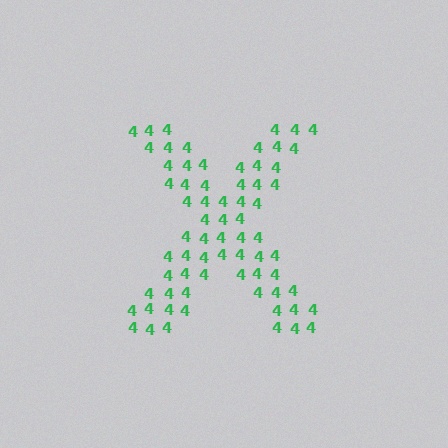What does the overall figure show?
The overall figure shows the letter X.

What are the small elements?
The small elements are digit 4's.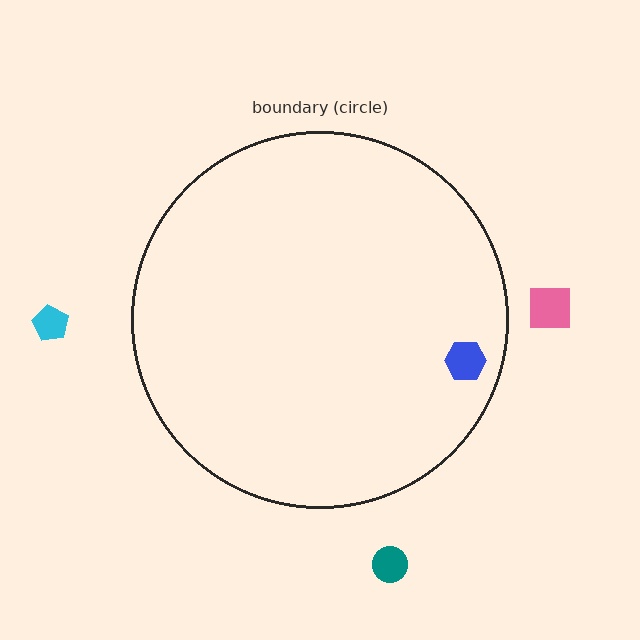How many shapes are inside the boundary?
1 inside, 3 outside.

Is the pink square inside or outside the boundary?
Outside.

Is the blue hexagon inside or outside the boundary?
Inside.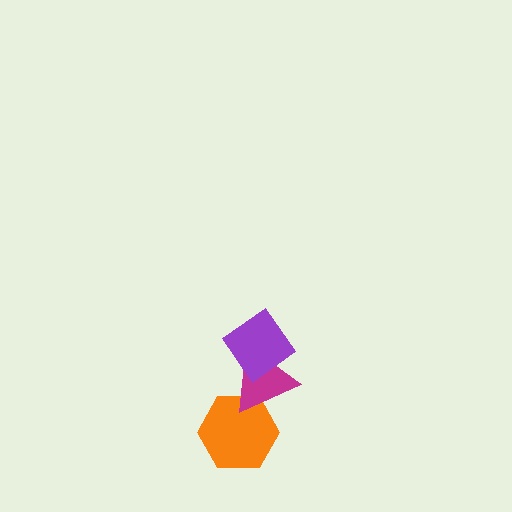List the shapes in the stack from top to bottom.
From top to bottom: the purple diamond, the magenta triangle, the orange hexagon.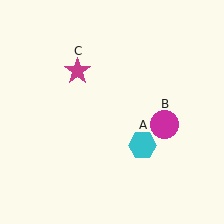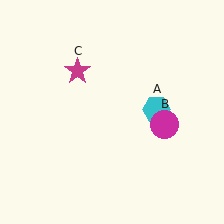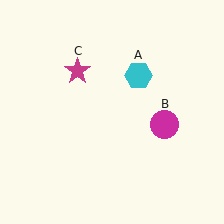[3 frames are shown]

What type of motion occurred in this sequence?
The cyan hexagon (object A) rotated counterclockwise around the center of the scene.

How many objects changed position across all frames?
1 object changed position: cyan hexagon (object A).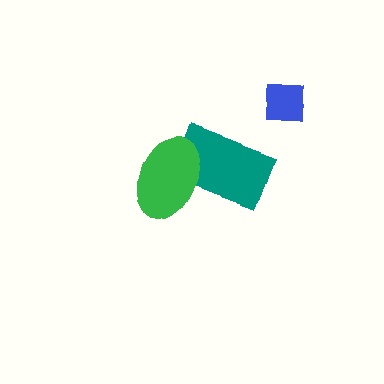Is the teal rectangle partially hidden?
Yes, it is partially covered by another shape.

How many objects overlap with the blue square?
0 objects overlap with the blue square.